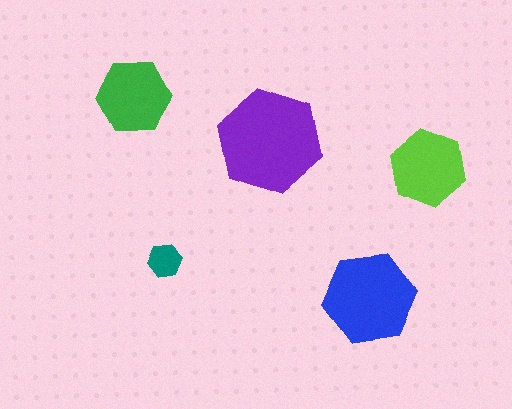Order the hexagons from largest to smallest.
the purple one, the blue one, the lime one, the green one, the teal one.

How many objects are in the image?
There are 5 objects in the image.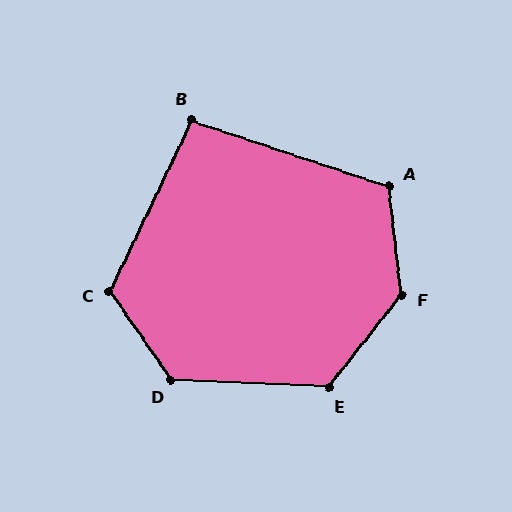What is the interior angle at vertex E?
Approximately 125 degrees (obtuse).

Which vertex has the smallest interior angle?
B, at approximately 97 degrees.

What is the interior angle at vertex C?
Approximately 120 degrees (obtuse).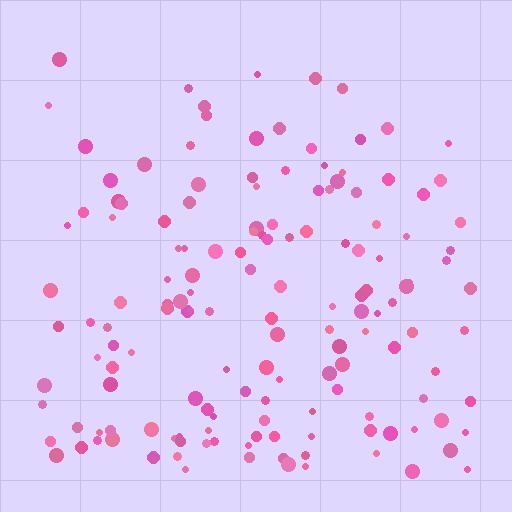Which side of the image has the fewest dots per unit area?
The top.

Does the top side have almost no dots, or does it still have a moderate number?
Still a moderate number, just noticeably fewer than the bottom.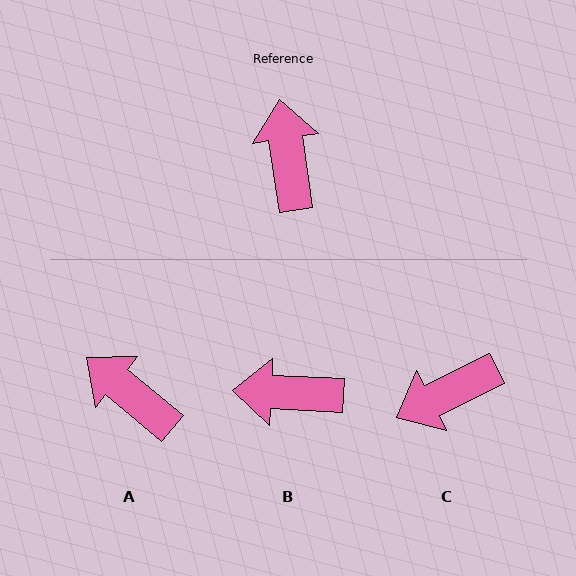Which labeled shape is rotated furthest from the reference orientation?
C, about 108 degrees away.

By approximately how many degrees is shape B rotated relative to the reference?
Approximately 79 degrees counter-clockwise.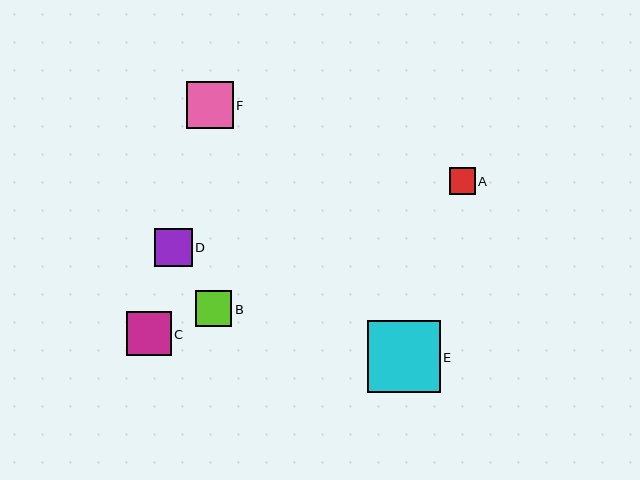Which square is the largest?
Square E is the largest with a size of approximately 72 pixels.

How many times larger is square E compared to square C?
Square E is approximately 1.6 times the size of square C.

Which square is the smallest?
Square A is the smallest with a size of approximately 26 pixels.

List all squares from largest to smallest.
From largest to smallest: E, F, C, D, B, A.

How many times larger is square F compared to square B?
Square F is approximately 1.3 times the size of square B.